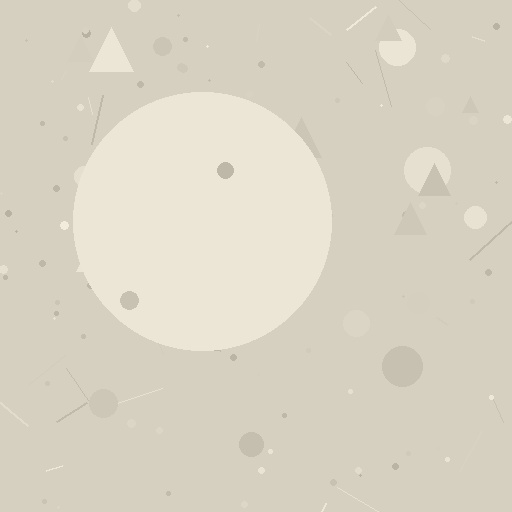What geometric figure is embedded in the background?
A circle is embedded in the background.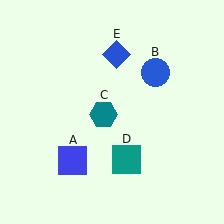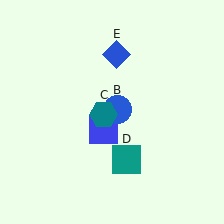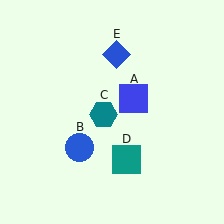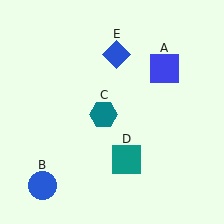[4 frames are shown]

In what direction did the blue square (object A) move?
The blue square (object A) moved up and to the right.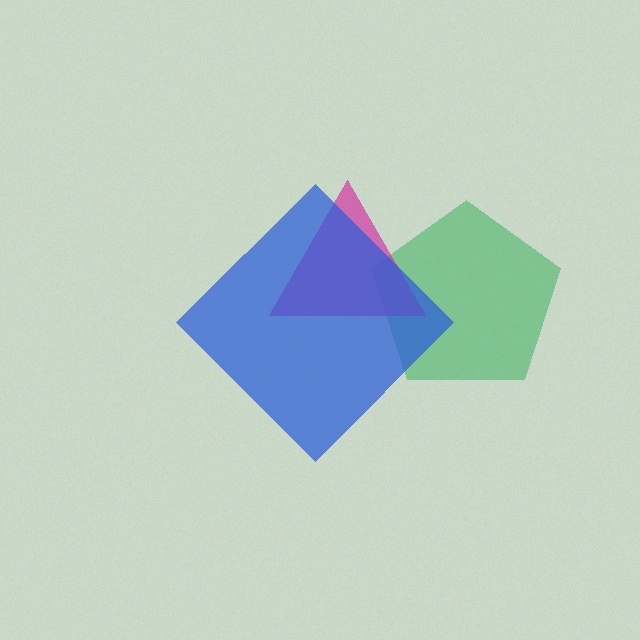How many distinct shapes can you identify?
There are 3 distinct shapes: a green pentagon, a magenta triangle, a blue diamond.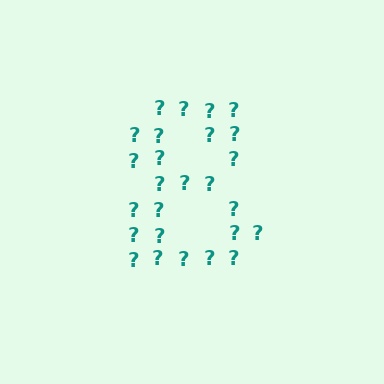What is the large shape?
The large shape is the digit 8.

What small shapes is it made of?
It is made of small question marks.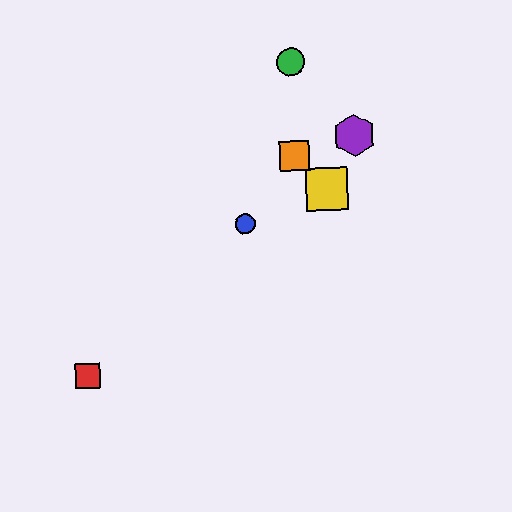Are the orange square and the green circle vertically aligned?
Yes, both are at x≈295.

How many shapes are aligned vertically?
2 shapes (the green circle, the orange square) are aligned vertically.